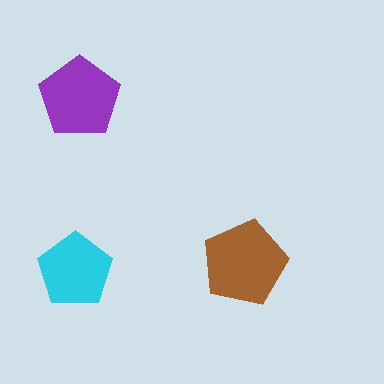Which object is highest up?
The purple pentagon is topmost.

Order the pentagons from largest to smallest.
the brown one, the purple one, the cyan one.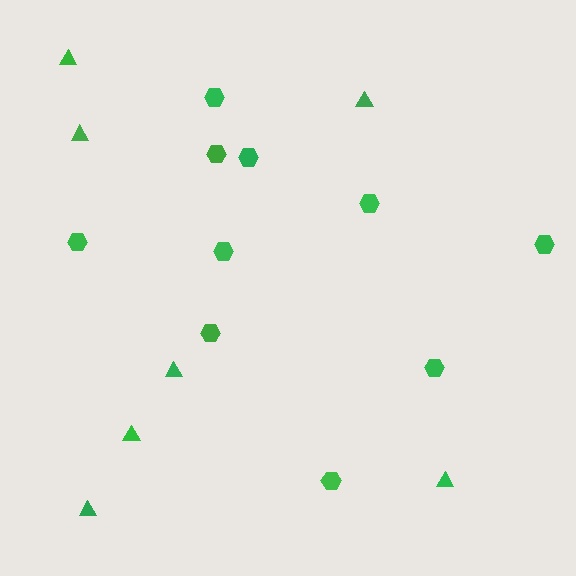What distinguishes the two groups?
There are 2 groups: one group of triangles (7) and one group of hexagons (10).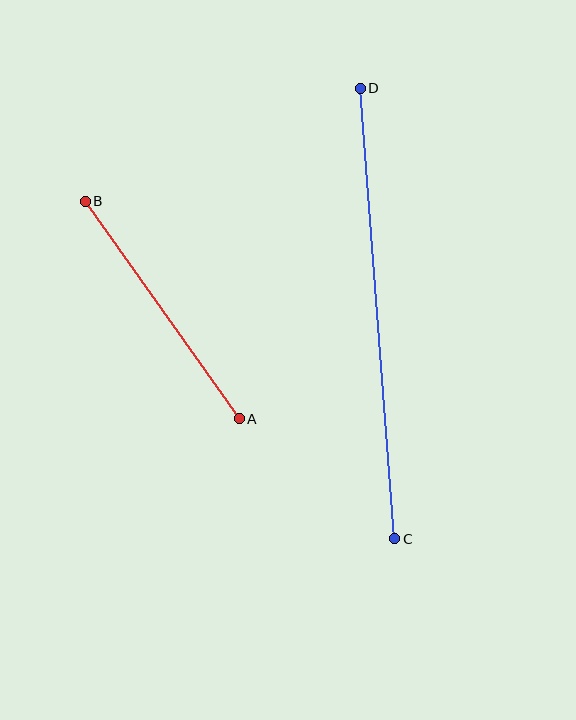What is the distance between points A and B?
The distance is approximately 266 pixels.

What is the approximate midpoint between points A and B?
The midpoint is at approximately (162, 310) pixels.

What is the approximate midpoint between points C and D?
The midpoint is at approximately (377, 313) pixels.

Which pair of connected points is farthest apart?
Points C and D are farthest apart.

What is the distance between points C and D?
The distance is approximately 451 pixels.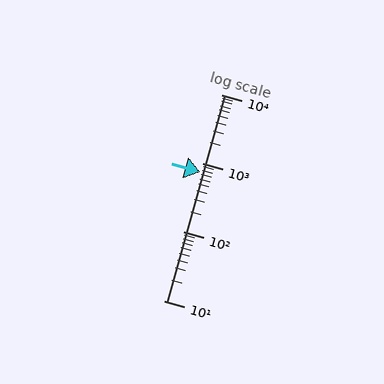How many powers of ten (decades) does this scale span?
The scale spans 3 decades, from 10 to 10000.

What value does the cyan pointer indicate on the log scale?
The pointer indicates approximately 740.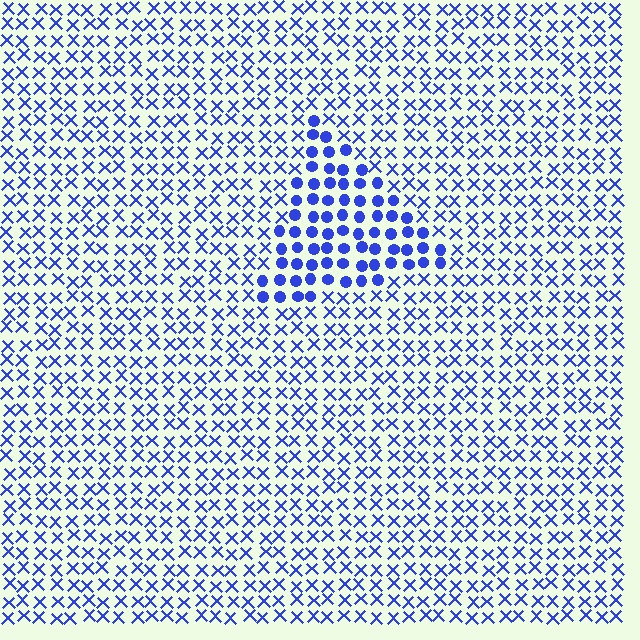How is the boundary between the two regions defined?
The boundary is defined by a change in element shape: circles inside vs. X marks outside. All elements share the same color and spacing.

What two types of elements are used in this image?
The image uses circles inside the triangle region and X marks outside it.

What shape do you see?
I see a triangle.